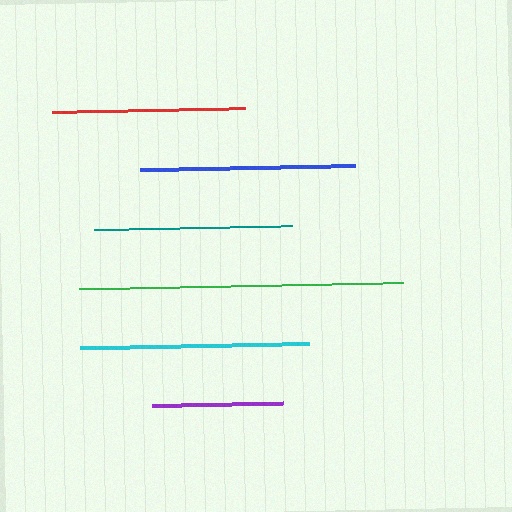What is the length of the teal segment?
The teal segment is approximately 198 pixels long.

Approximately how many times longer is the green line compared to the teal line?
The green line is approximately 1.6 times the length of the teal line.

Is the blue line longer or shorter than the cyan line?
The cyan line is longer than the blue line.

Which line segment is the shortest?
The purple line is the shortest at approximately 131 pixels.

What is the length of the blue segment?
The blue segment is approximately 215 pixels long.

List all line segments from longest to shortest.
From longest to shortest: green, cyan, blue, teal, red, purple.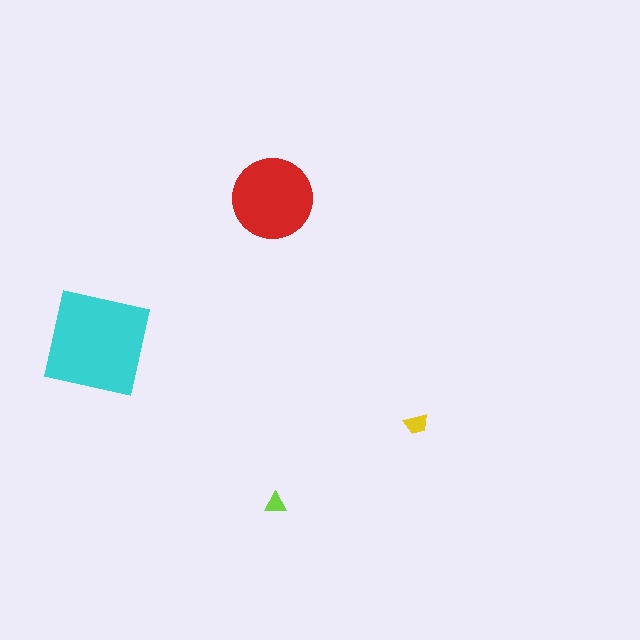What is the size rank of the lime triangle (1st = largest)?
4th.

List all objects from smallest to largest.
The lime triangle, the yellow trapezoid, the red circle, the cyan square.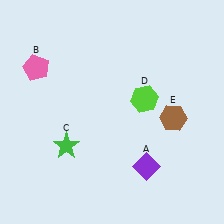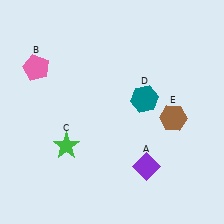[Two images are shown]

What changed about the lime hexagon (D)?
In Image 1, D is lime. In Image 2, it changed to teal.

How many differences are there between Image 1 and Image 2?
There is 1 difference between the two images.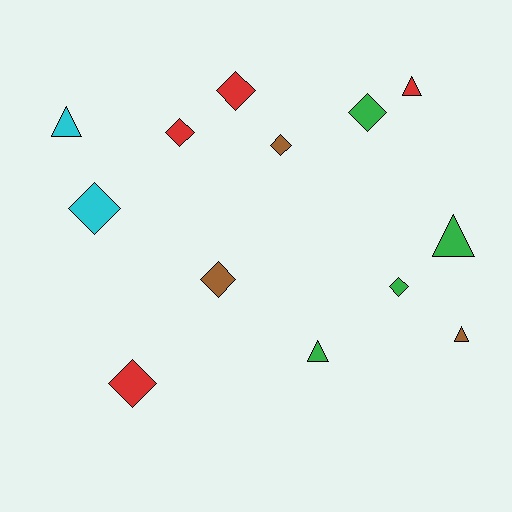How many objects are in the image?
There are 13 objects.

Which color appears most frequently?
Red, with 4 objects.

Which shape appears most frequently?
Diamond, with 8 objects.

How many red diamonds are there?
There are 3 red diamonds.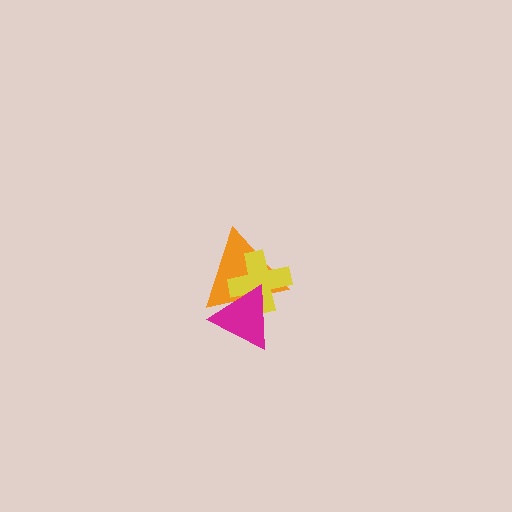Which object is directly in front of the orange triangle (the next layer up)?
The yellow cross is directly in front of the orange triangle.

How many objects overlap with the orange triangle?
2 objects overlap with the orange triangle.